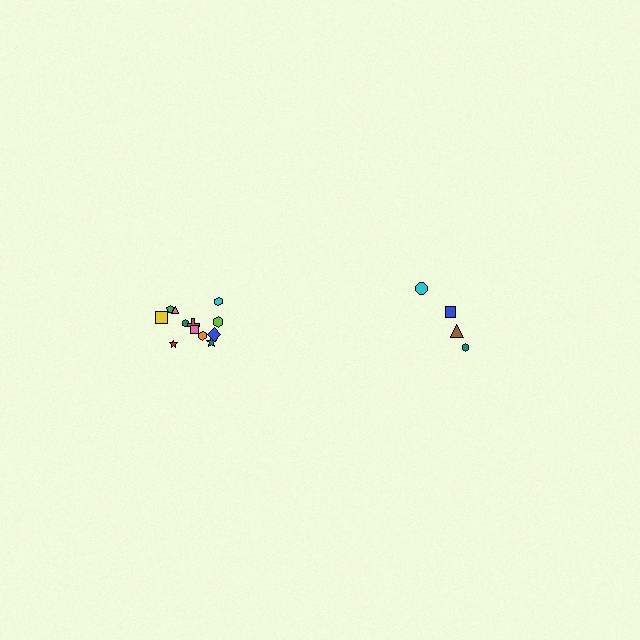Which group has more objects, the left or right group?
The left group.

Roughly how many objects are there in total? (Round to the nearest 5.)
Roughly 15 objects in total.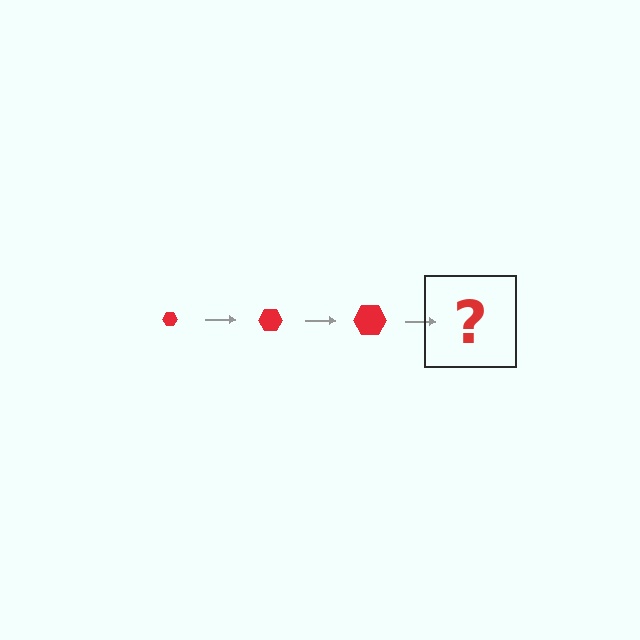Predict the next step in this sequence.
The next step is a red hexagon, larger than the previous one.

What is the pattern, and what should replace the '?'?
The pattern is that the hexagon gets progressively larger each step. The '?' should be a red hexagon, larger than the previous one.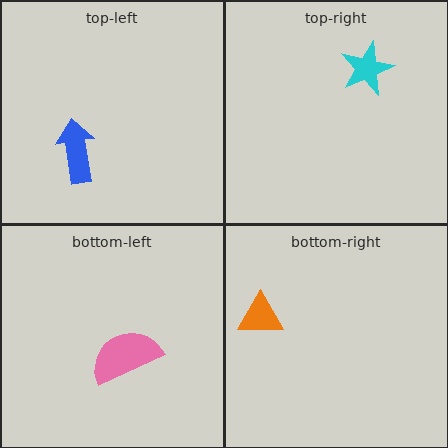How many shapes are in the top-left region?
1.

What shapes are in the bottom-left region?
The pink semicircle.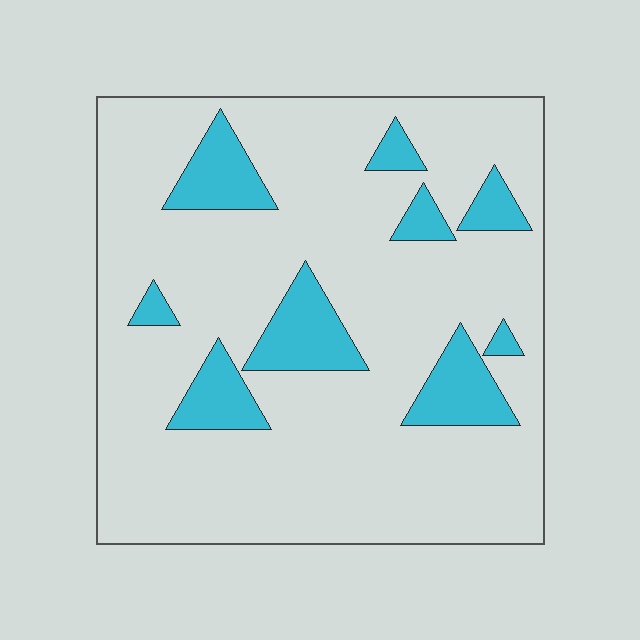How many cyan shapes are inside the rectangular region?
9.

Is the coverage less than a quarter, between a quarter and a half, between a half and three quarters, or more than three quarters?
Less than a quarter.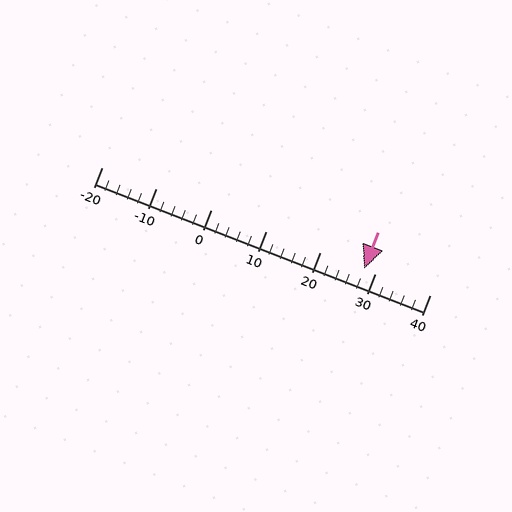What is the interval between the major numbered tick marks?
The major tick marks are spaced 10 units apart.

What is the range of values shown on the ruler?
The ruler shows values from -20 to 40.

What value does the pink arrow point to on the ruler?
The pink arrow points to approximately 28.